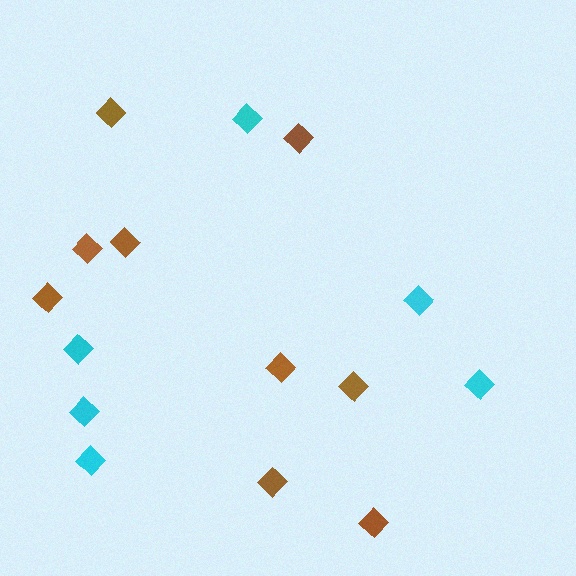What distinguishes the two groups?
There are 2 groups: one group of brown diamonds (9) and one group of cyan diamonds (6).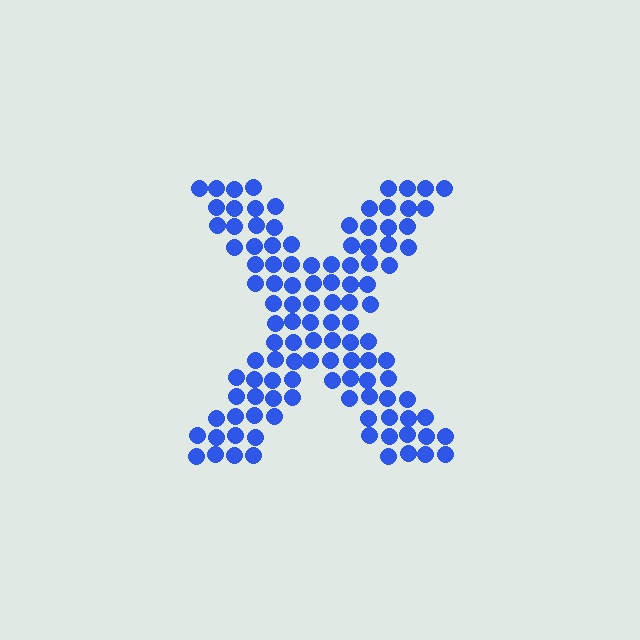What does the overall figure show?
The overall figure shows the letter X.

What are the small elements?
The small elements are circles.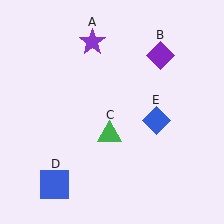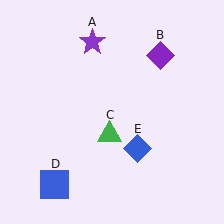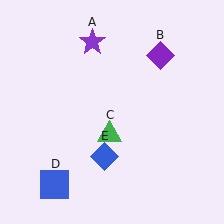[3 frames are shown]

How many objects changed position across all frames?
1 object changed position: blue diamond (object E).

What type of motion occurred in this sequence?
The blue diamond (object E) rotated clockwise around the center of the scene.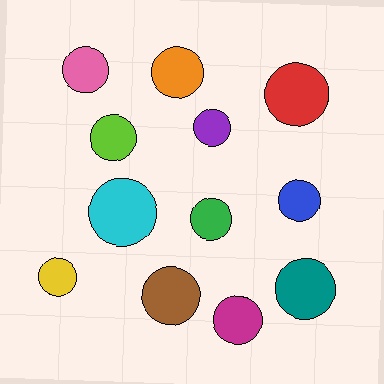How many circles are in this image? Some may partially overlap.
There are 12 circles.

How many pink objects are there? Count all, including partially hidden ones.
There is 1 pink object.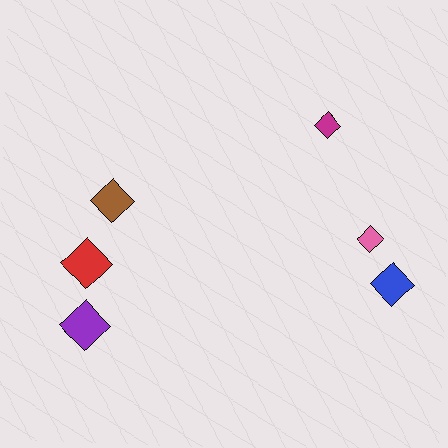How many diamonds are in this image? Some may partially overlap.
There are 6 diamonds.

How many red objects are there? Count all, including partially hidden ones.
There is 1 red object.